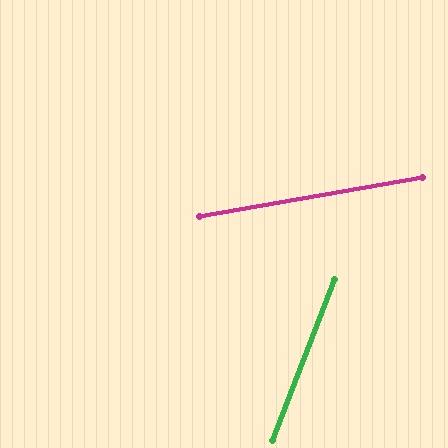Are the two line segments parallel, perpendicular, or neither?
Neither parallel nor perpendicular — they differ by about 59°.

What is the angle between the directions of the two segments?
Approximately 59 degrees.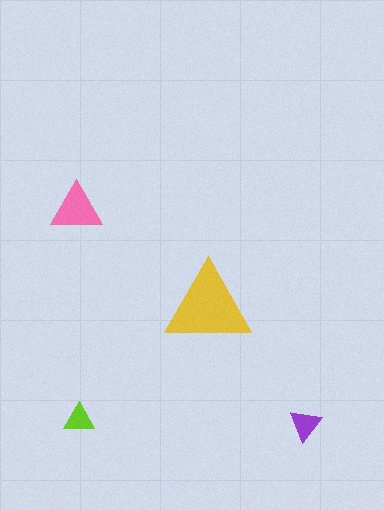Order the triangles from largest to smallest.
the yellow one, the pink one, the purple one, the lime one.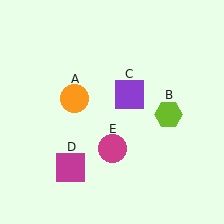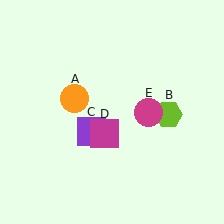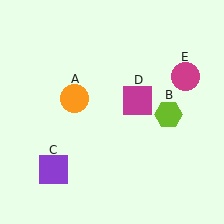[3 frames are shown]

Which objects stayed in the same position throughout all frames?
Orange circle (object A) and lime hexagon (object B) remained stationary.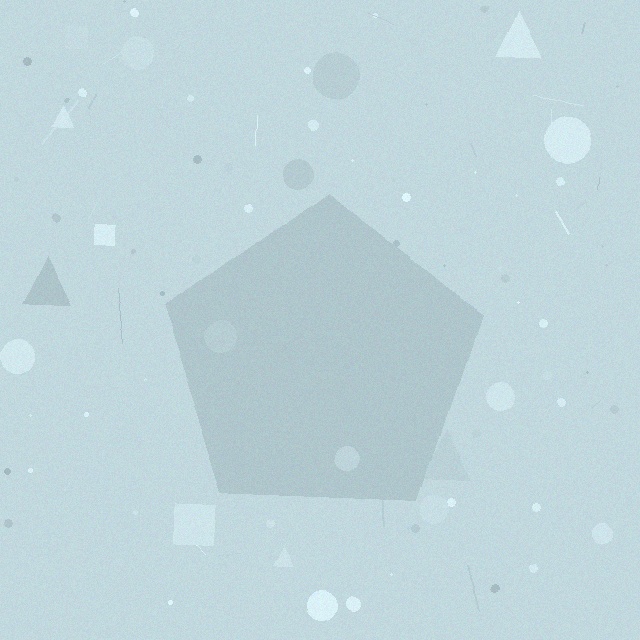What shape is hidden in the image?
A pentagon is hidden in the image.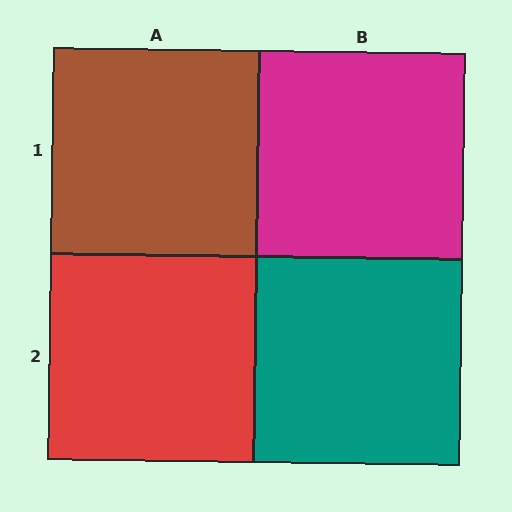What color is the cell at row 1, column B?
Magenta.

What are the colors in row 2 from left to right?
Red, teal.